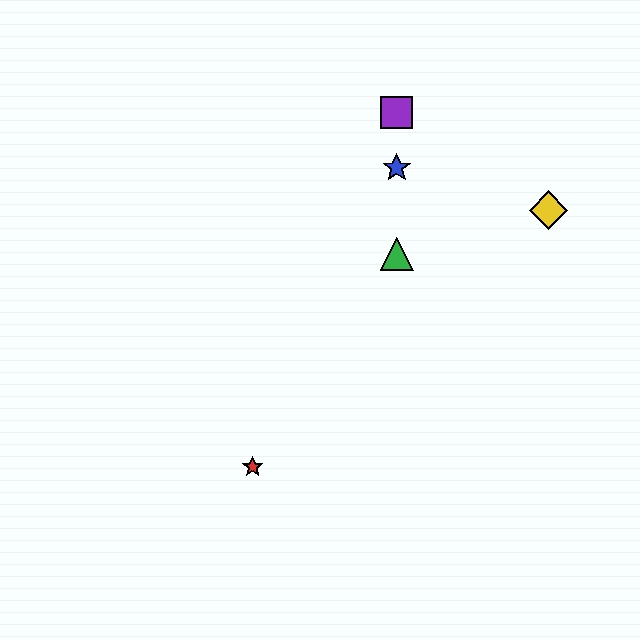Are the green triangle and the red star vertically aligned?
No, the green triangle is at x≈397 and the red star is at x≈253.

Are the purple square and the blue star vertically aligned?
Yes, both are at x≈397.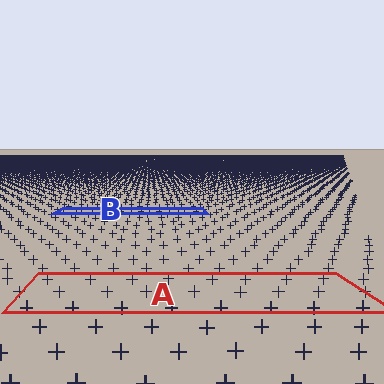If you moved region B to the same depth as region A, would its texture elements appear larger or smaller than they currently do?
They would appear larger. At a closer depth, the same texture elements are projected at a bigger on-screen size.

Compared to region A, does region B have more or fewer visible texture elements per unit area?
Region B has more texture elements per unit area — they are packed more densely because it is farther away.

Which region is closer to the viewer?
Region A is closer. The texture elements there are larger and more spread out.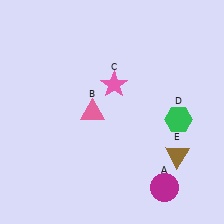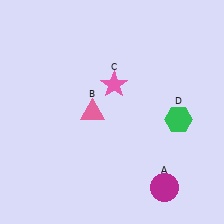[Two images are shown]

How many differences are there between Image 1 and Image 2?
There is 1 difference between the two images.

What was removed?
The brown triangle (E) was removed in Image 2.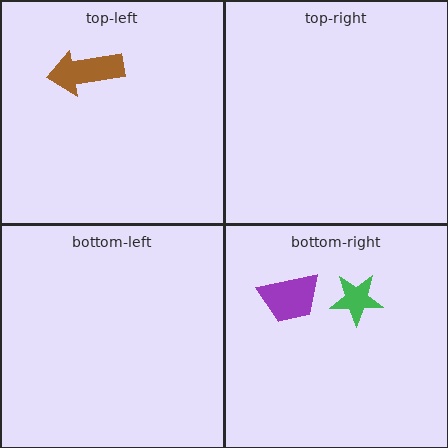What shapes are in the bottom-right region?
The purple trapezoid, the green star.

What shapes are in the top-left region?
The brown arrow.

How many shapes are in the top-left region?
1.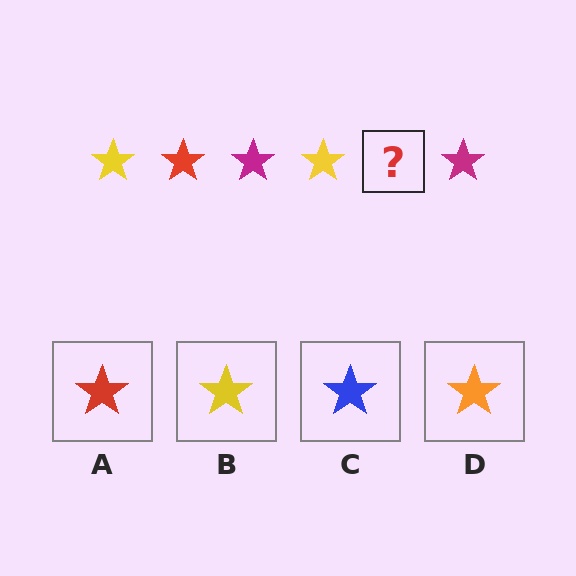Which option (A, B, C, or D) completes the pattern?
A.